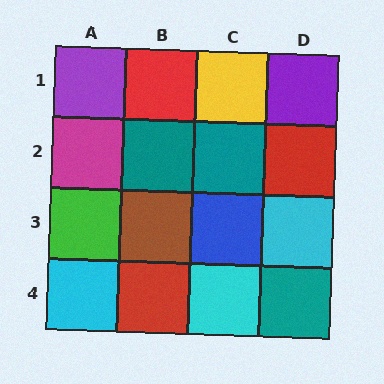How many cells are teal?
3 cells are teal.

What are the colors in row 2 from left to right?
Magenta, teal, teal, red.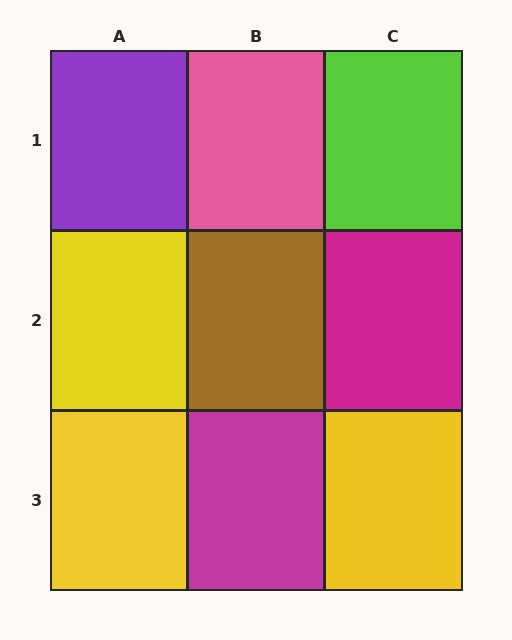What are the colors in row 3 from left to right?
Yellow, magenta, yellow.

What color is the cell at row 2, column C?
Magenta.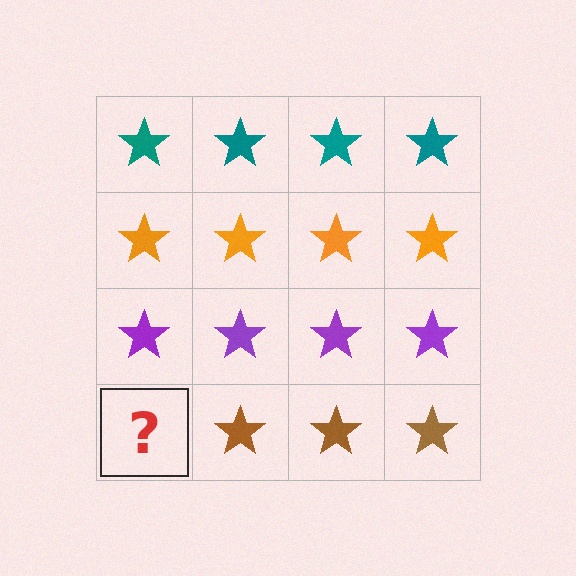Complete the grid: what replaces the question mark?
The question mark should be replaced with a brown star.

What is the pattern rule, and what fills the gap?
The rule is that each row has a consistent color. The gap should be filled with a brown star.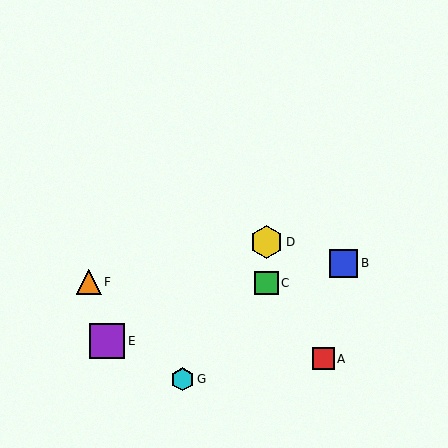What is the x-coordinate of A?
Object A is at x≈323.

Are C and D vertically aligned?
Yes, both are at x≈267.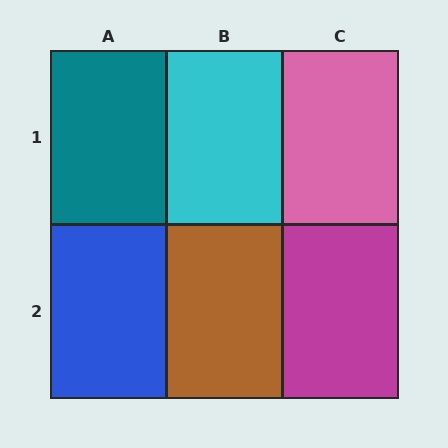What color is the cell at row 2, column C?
Magenta.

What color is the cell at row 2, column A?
Blue.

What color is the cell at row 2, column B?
Brown.